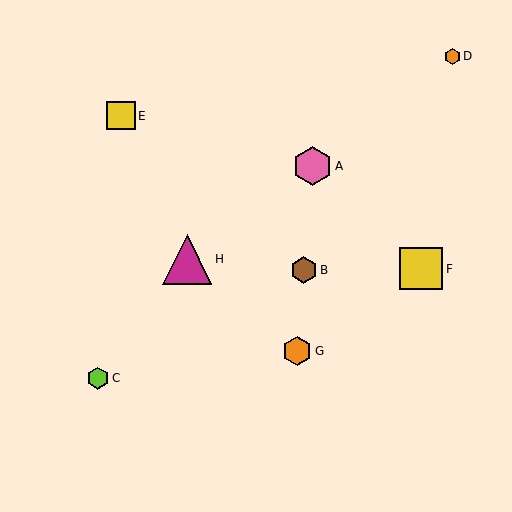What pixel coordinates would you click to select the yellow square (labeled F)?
Click at (421, 269) to select the yellow square F.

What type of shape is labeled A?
Shape A is a pink hexagon.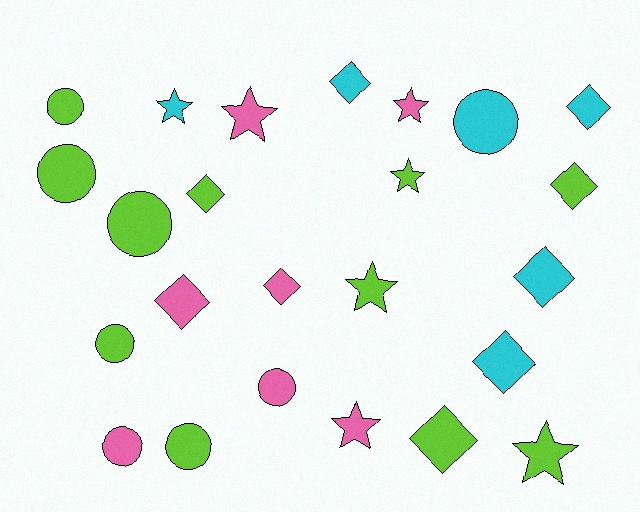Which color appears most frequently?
Lime, with 11 objects.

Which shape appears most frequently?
Diamond, with 9 objects.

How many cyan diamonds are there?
There are 4 cyan diamonds.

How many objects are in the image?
There are 24 objects.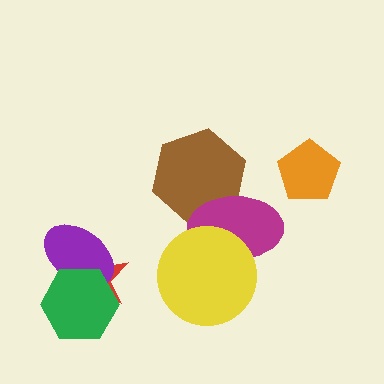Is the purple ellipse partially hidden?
Yes, it is partially covered by another shape.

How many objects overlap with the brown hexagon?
1 object overlaps with the brown hexagon.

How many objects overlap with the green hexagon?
2 objects overlap with the green hexagon.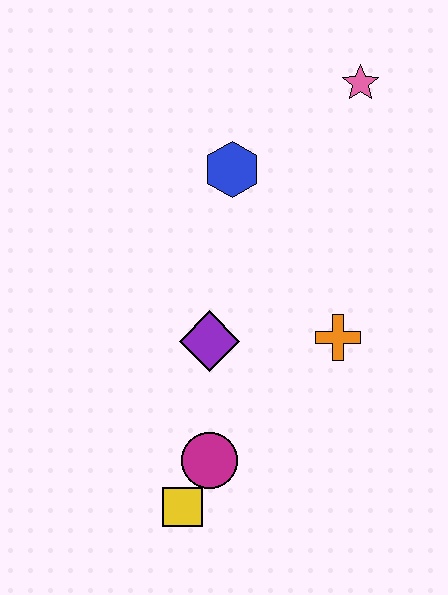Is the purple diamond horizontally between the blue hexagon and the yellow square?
Yes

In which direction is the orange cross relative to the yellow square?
The orange cross is above the yellow square.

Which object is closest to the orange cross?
The purple diamond is closest to the orange cross.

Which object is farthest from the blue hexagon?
The yellow square is farthest from the blue hexagon.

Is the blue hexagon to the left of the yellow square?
No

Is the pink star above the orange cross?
Yes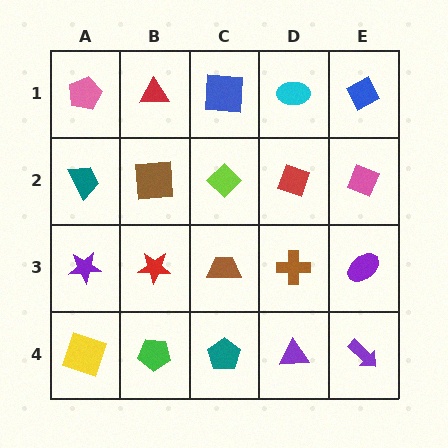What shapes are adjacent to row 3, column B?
A brown square (row 2, column B), a green pentagon (row 4, column B), a purple star (row 3, column A), a brown trapezoid (row 3, column C).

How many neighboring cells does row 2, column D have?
4.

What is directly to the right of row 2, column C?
A red diamond.